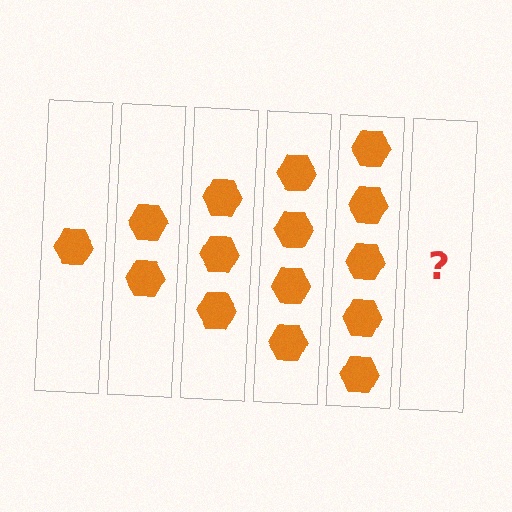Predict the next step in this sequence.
The next step is 6 hexagons.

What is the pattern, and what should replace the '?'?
The pattern is that each step adds one more hexagon. The '?' should be 6 hexagons.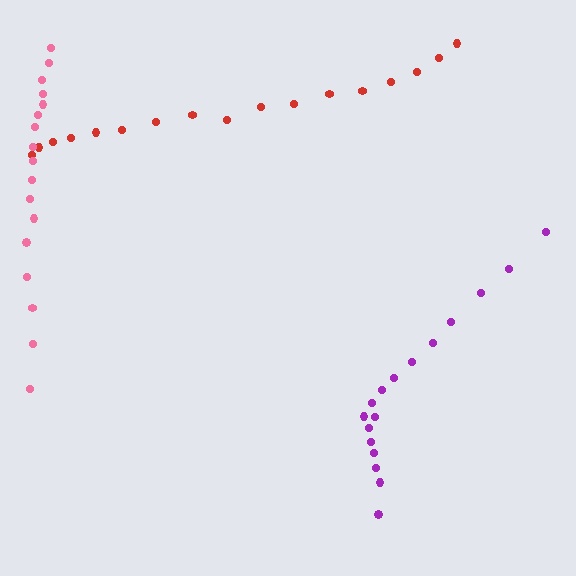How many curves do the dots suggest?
There are 3 distinct paths.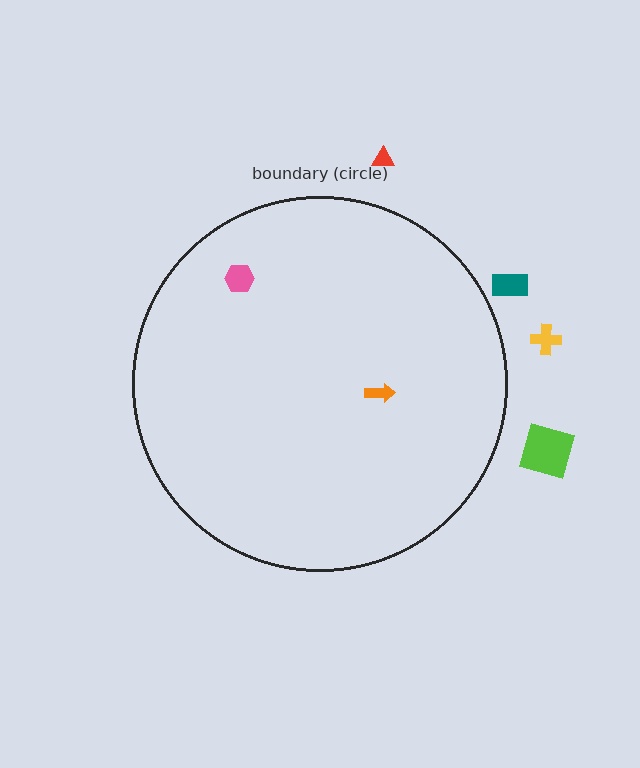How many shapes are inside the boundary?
2 inside, 4 outside.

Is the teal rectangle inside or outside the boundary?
Outside.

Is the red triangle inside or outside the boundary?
Outside.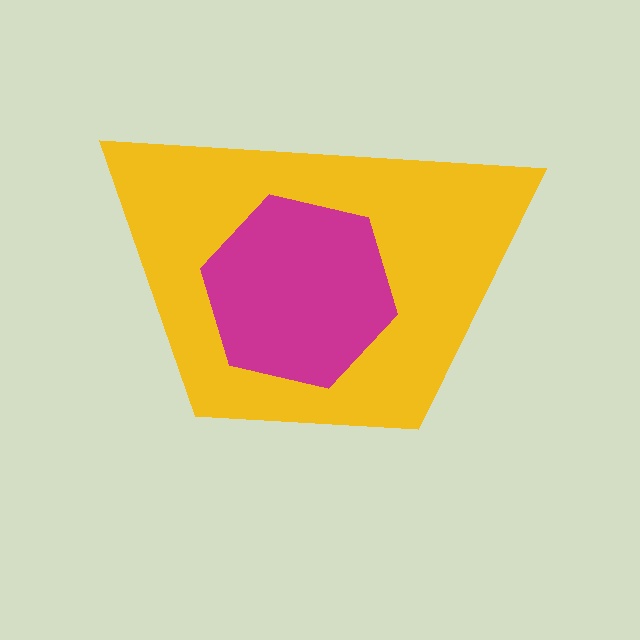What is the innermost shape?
The magenta hexagon.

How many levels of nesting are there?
2.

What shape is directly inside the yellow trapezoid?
The magenta hexagon.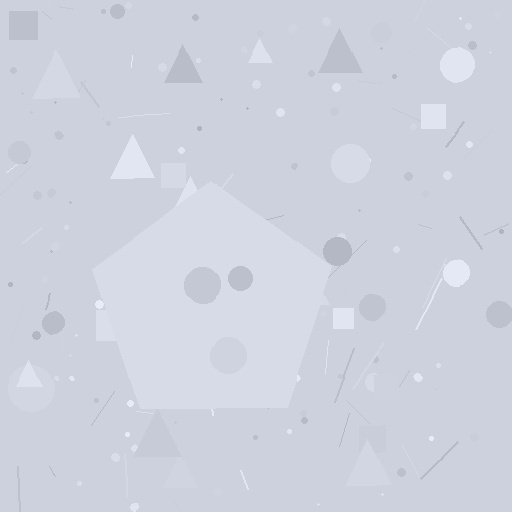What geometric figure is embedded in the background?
A pentagon is embedded in the background.